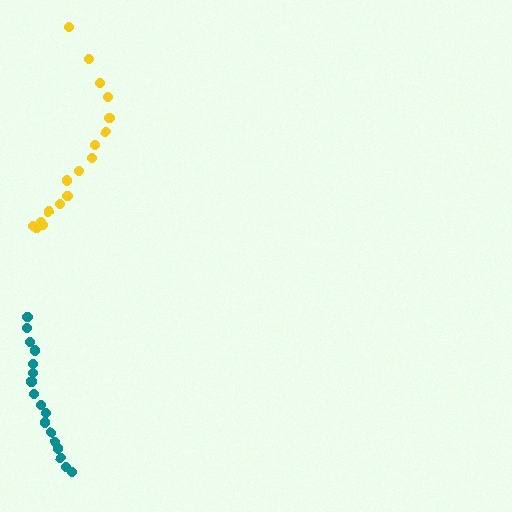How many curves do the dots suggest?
There are 2 distinct paths.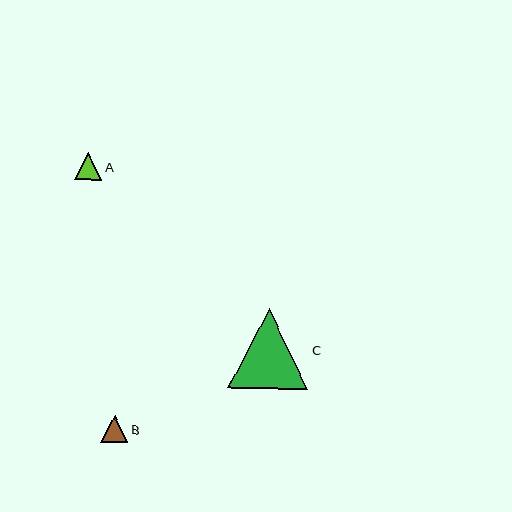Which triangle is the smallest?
Triangle B is the smallest with a size of approximately 27 pixels.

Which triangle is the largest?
Triangle C is the largest with a size of approximately 81 pixels.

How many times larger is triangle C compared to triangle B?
Triangle C is approximately 3.0 times the size of triangle B.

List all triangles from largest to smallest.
From largest to smallest: C, A, B.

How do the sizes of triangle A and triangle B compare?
Triangle A and triangle B are approximately the same size.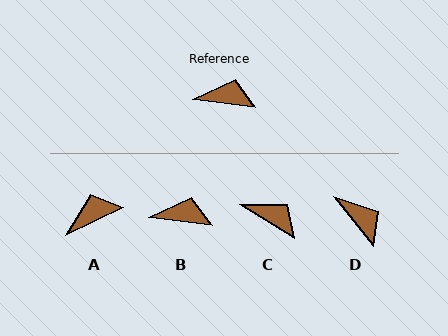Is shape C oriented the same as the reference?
No, it is off by about 24 degrees.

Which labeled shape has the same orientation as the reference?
B.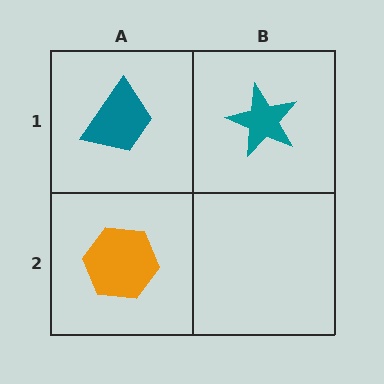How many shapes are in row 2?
1 shape.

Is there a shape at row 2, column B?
No, that cell is empty.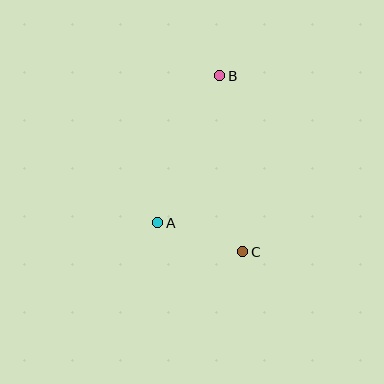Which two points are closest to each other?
Points A and C are closest to each other.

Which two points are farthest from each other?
Points B and C are farthest from each other.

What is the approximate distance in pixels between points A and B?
The distance between A and B is approximately 159 pixels.